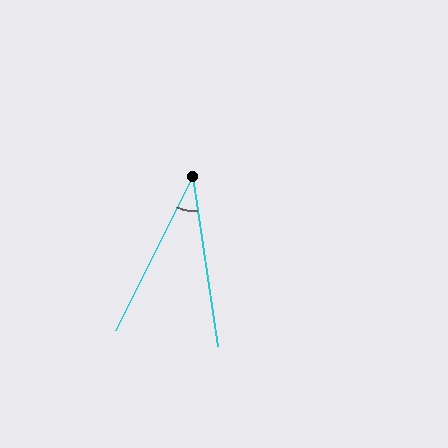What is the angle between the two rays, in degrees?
Approximately 35 degrees.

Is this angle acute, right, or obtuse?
It is acute.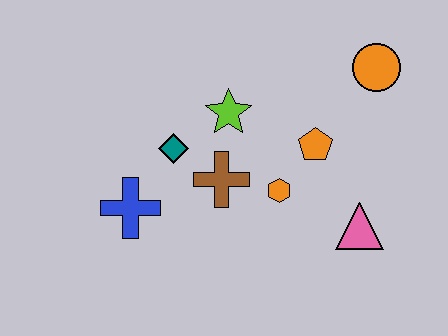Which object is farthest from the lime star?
The pink triangle is farthest from the lime star.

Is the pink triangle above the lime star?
No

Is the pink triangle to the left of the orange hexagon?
No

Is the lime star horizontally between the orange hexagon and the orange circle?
No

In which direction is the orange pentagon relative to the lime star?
The orange pentagon is to the right of the lime star.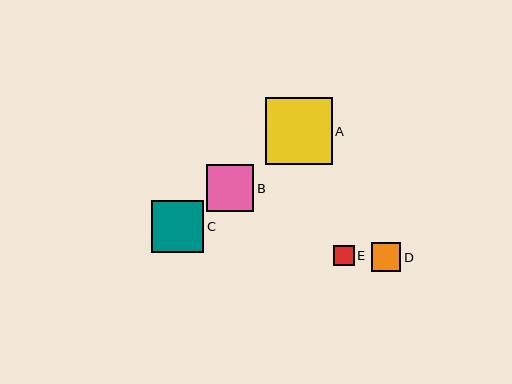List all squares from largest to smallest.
From largest to smallest: A, C, B, D, E.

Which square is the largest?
Square A is the largest with a size of approximately 67 pixels.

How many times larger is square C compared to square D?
Square C is approximately 1.8 times the size of square D.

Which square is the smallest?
Square E is the smallest with a size of approximately 20 pixels.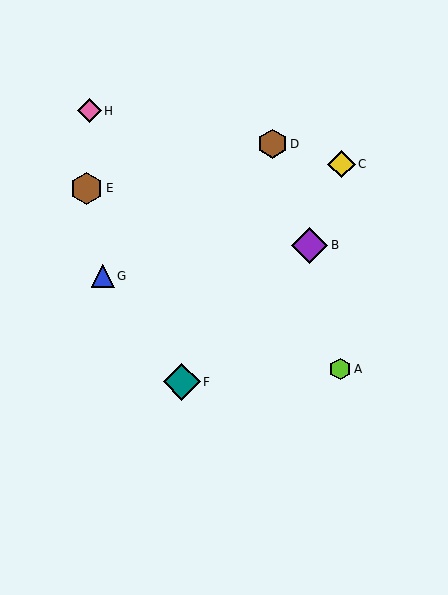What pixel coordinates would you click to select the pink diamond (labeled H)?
Click at (89, 111) to select the pink diamond H.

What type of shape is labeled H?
Shape H is a pink diamond.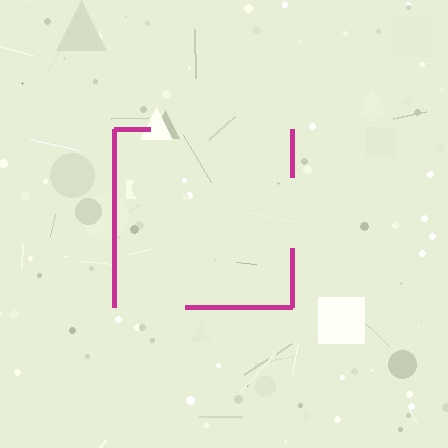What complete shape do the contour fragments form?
The contour fragments form a square.